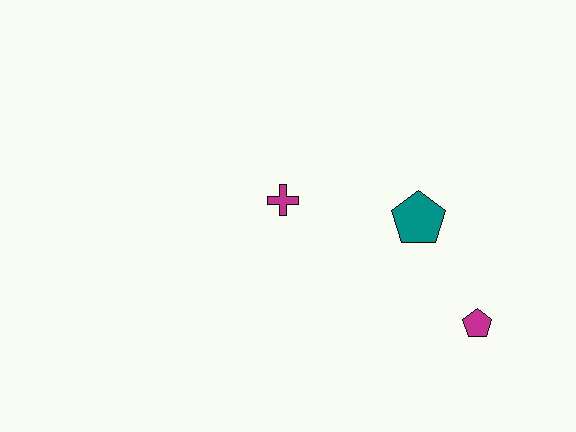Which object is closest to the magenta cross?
The teal pentagon is closest to the magenta cross.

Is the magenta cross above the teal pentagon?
Yes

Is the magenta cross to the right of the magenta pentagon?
No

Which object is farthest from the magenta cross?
The magenta pentagon is farthest from the magenta cross.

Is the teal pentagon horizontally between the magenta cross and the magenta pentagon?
Yes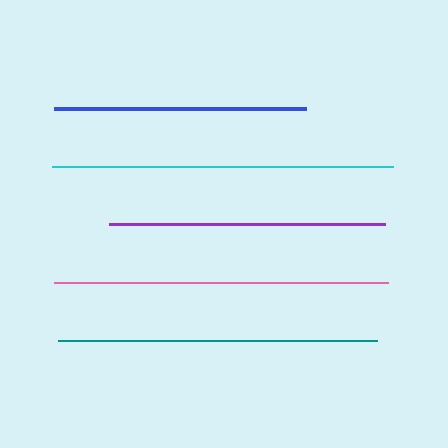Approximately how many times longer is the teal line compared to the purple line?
The teal line is approximately 1.2 times the length of the purple line.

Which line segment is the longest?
The cyan line is the longest at approximately 342 pixels.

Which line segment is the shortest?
The blue line is the shortest at approximately 252 pixels.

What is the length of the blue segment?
The blue segment is approximately 252 pixels long.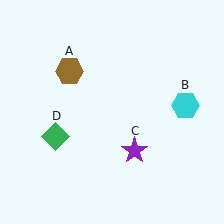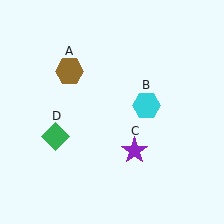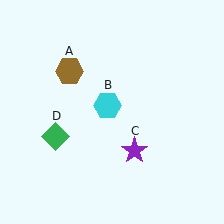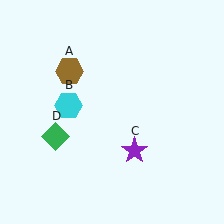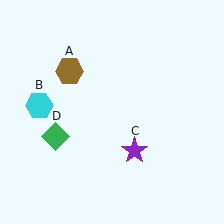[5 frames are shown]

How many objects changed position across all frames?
1 object changed position: cyan hexagon (object B).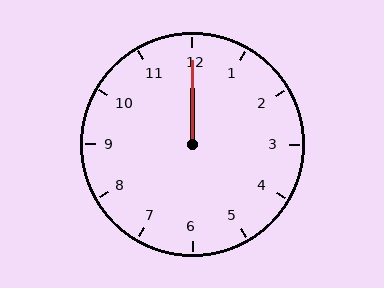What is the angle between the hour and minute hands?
Approximately 0 degrees.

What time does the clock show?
12:00.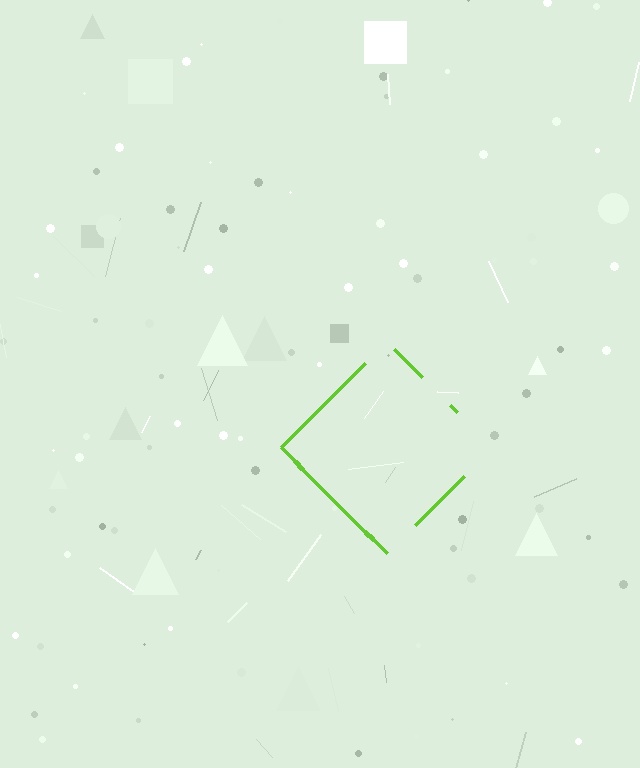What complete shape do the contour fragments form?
The contour fragments form a diamond.